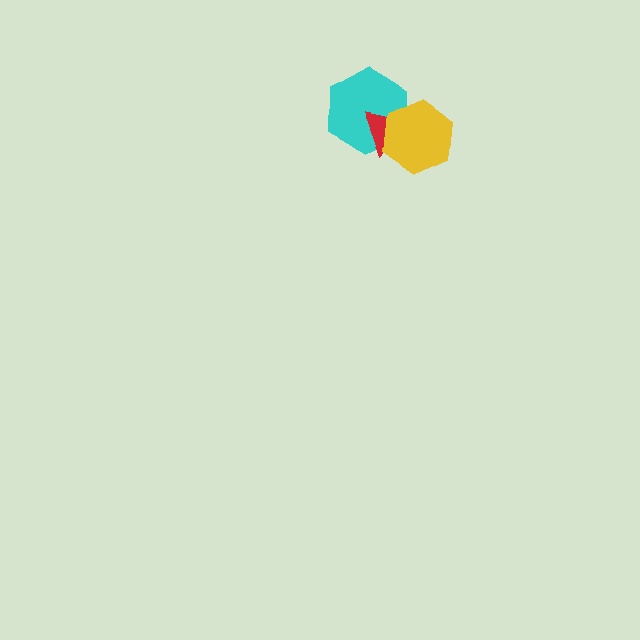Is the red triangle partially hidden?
Yes, it is partially covered by another shape.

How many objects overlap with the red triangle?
2 objects overlap with the red triangle.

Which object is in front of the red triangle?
The yellow hexagon is in front of the red triangle.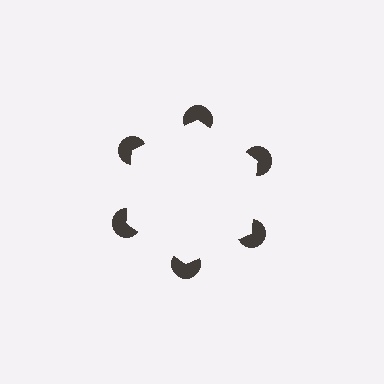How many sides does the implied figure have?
6 sides.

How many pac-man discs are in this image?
There are 6 — one at each vertex of the illusory hexagon.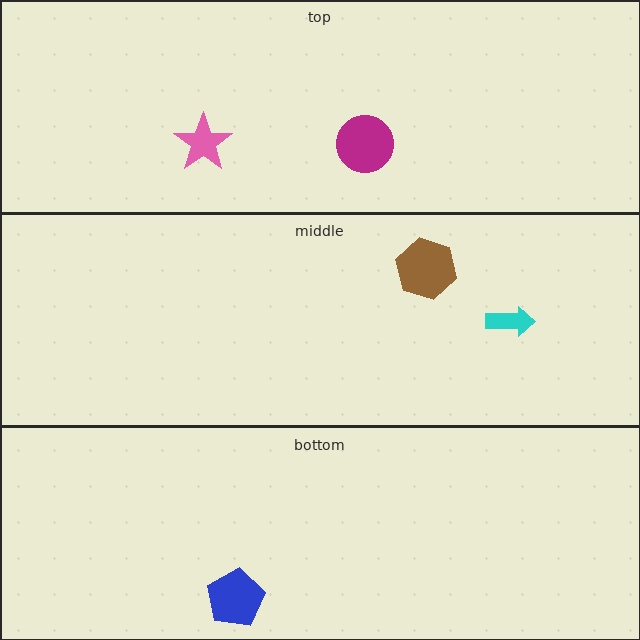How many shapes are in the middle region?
2.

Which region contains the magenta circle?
The top region.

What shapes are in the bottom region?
The blue pentagon.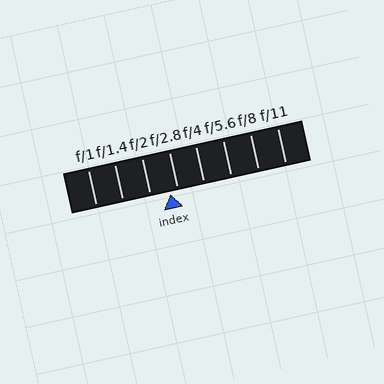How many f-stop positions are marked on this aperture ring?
There are 8 f-stop positions marked.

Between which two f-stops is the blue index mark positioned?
The index mark is between f/2 and f/2.8.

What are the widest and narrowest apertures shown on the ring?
The widest aperture shown is f/1 and the narrowest is f/11.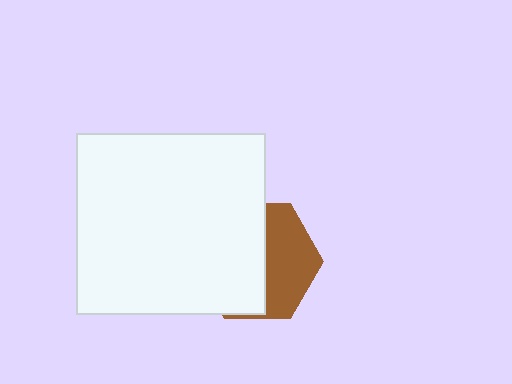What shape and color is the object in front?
The object in front is a white rectangle.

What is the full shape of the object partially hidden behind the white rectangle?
The partially hidden object is a brown hexagon.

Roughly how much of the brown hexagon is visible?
A small part of it is visible (roughly 43%).